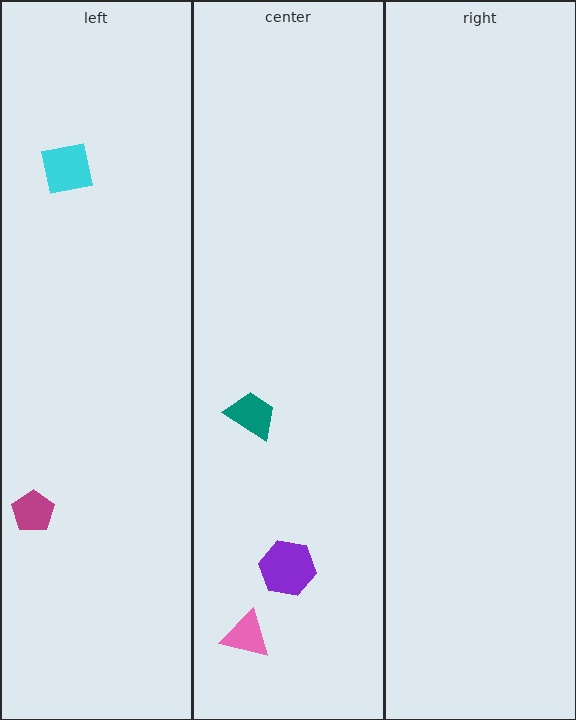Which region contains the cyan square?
The left region.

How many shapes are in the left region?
2.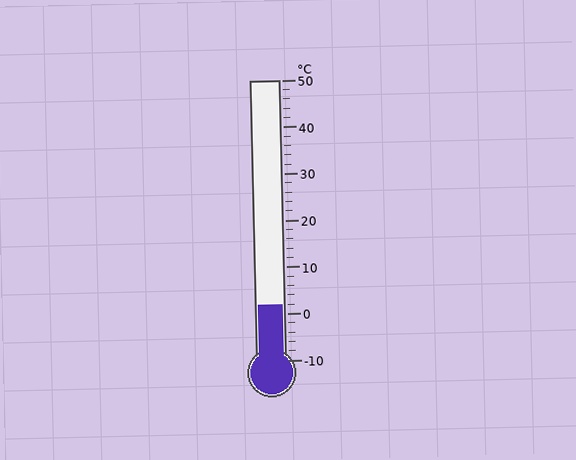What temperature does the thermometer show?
The thermometer shows approximately 2°C.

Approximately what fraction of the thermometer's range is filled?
The thermometer is filled to approximately 20% of its range.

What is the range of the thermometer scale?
The thermometer scale ranges from -10°C to 50°C.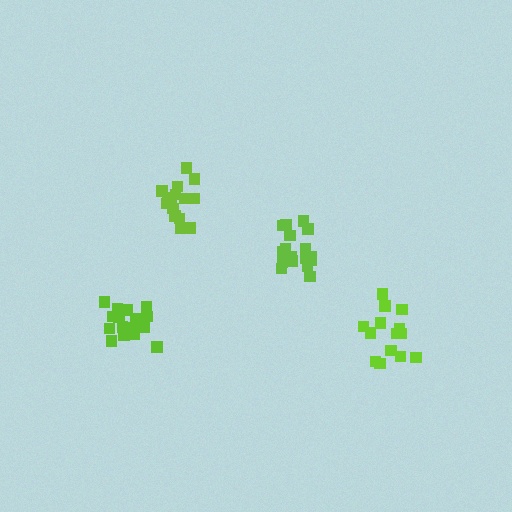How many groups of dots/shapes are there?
There are 4 groups.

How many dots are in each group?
Group 1: 17 dots, Group 2: 19 dots, Group 3: 14 dots, Group 4: 19 dots (69 total).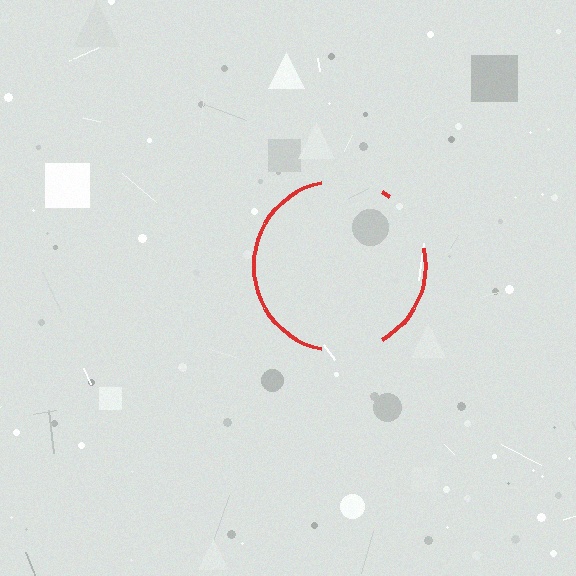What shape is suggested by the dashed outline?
The dashed outline suggests a circle.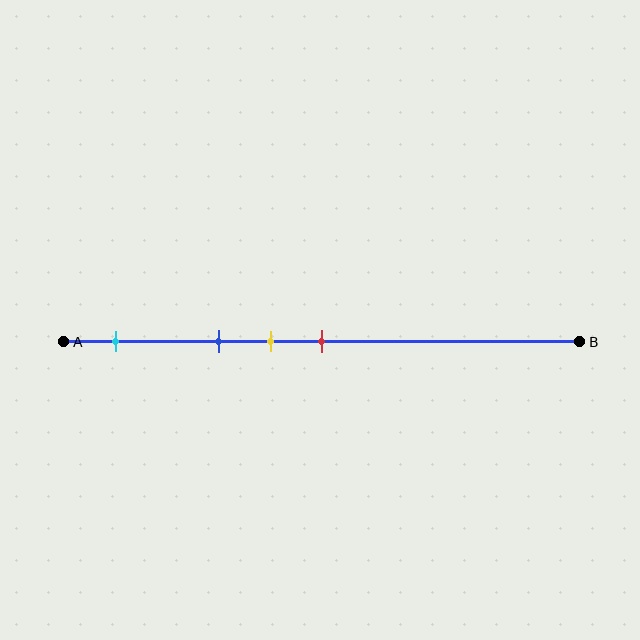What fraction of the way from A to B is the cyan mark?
The cyan mark is approximately 10% (0.1) of the way from A to B.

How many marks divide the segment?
There are 4 marks dividing the segment.